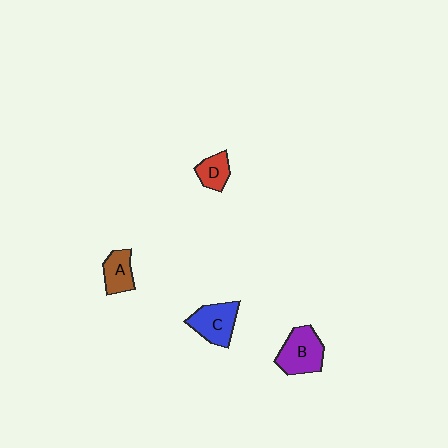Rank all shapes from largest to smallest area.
From largest to smallest: B (purple), C (blue), A (brown), D (red).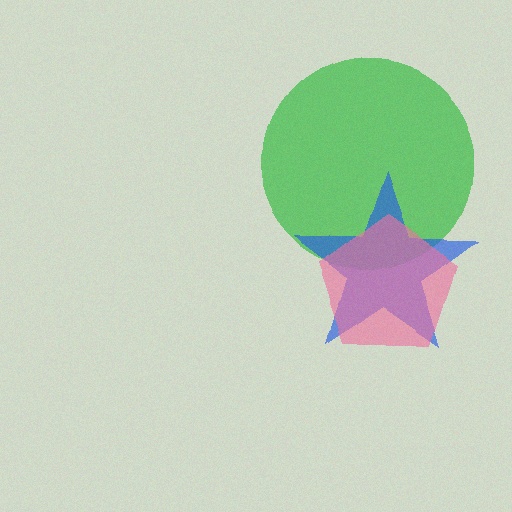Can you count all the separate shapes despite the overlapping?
Yes, there are 3 separate shapes.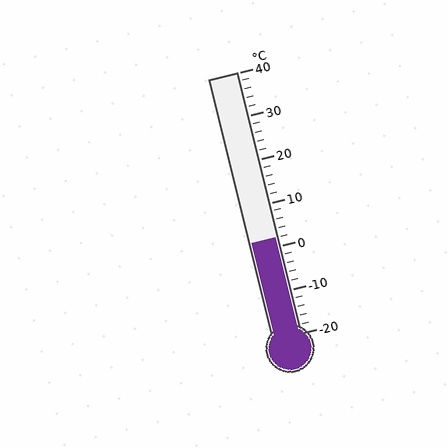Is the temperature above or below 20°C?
The temperature is below 20°C.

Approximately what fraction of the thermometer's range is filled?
The thermometer is filled to approximately 35% of its range.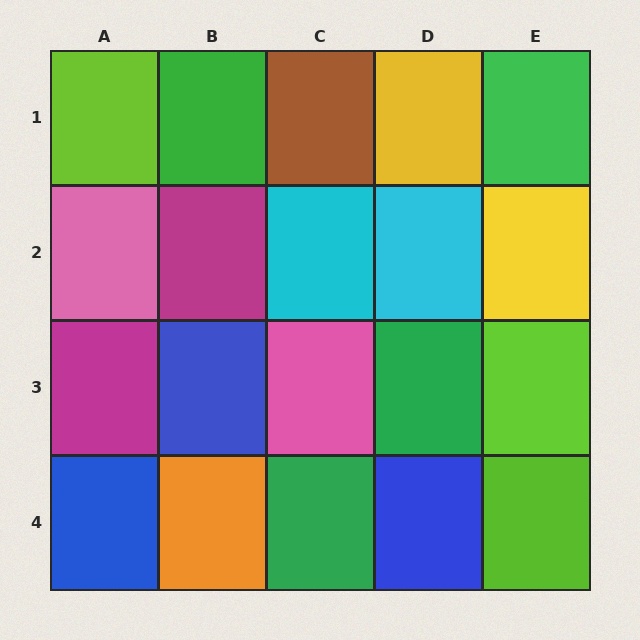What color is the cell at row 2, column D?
Cyan.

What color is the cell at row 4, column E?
Lime.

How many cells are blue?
3 cells are blue.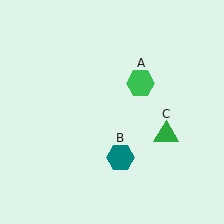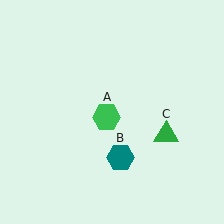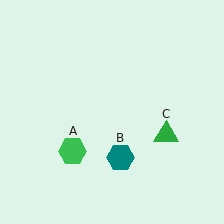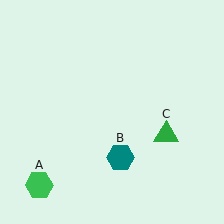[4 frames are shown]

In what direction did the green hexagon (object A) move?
The green hexagon (object A) moved down and to the left.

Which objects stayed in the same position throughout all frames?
Teal hexagon (object B) and green triangle (object C) remained stationary.